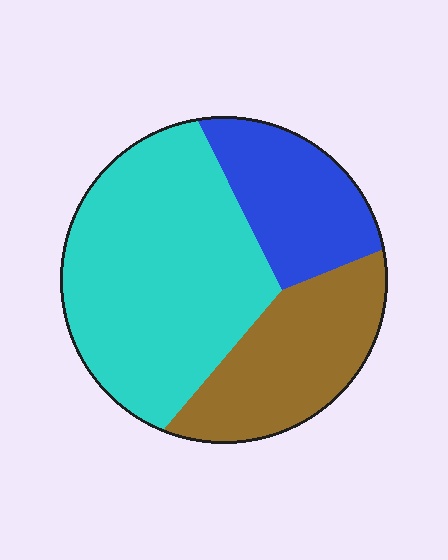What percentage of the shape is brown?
Brown takes up about one quarter (1/4) of the shape.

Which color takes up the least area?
Blue, at roughly 20%.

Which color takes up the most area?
Cyan, at roughly 50%.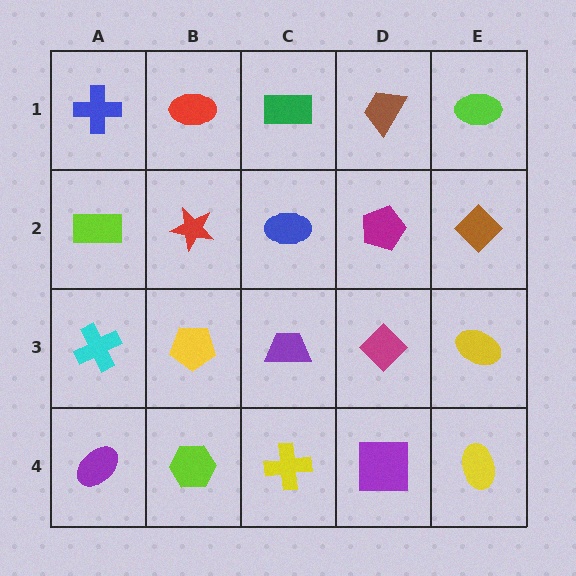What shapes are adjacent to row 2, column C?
A green rectangle (row 1, column C), a purple trapezoid (row 3, column C), a red star (row 2, column B), a magenta pentagon (row 2, column D).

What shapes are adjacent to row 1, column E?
A brown diamond (row 2, column E), a brown trapezoid (row 1, column D).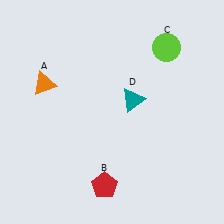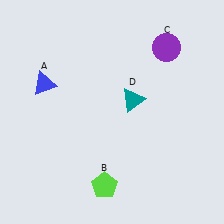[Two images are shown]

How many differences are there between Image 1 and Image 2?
There are 3 differences between the two images.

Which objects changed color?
A changed from orange to blue. B changed from red to lime. C changed from lime to purple.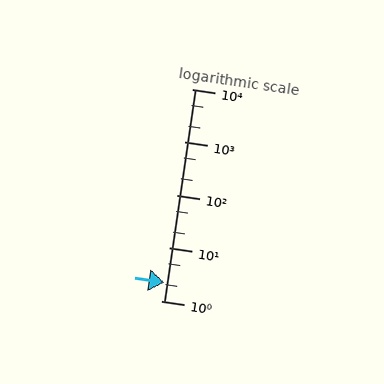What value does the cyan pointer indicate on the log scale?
The pointer indicates approximately 2.2.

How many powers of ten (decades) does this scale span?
The scale spans 4 decades, from 1 to 10000.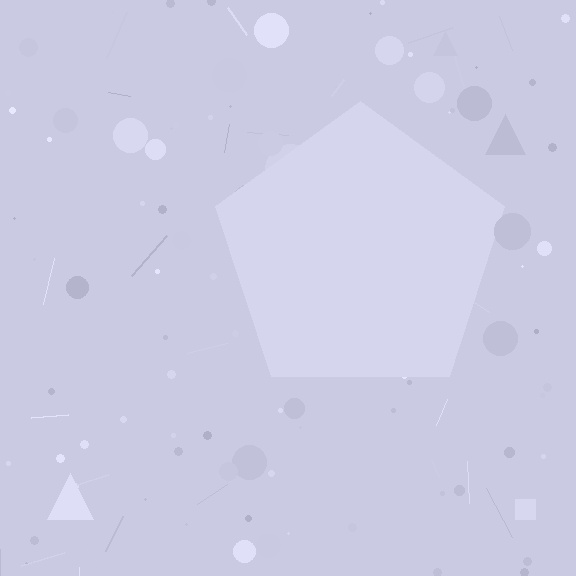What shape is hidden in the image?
A pentagon is hidden in the image.